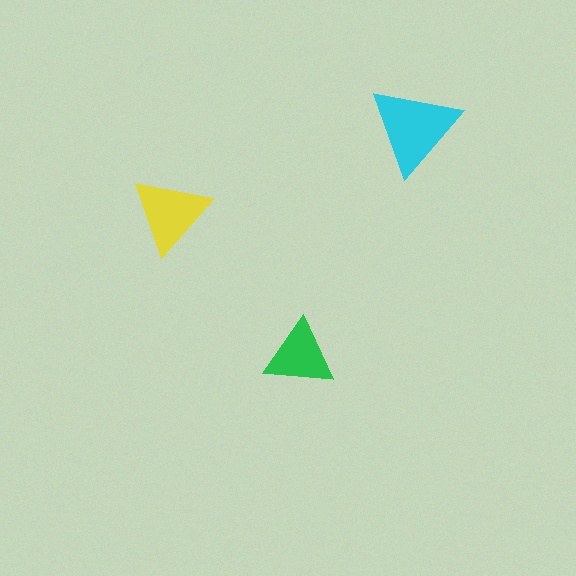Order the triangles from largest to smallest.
the cyan one, the yellow one, the green one.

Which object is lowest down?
The green triangle is bottommost.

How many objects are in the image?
There are 3 objects in the image.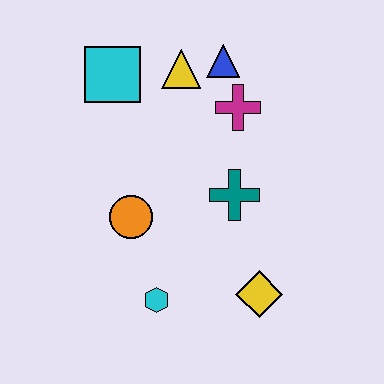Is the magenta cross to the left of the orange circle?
No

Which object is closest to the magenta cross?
The blue triangle is closest to the magenta cross.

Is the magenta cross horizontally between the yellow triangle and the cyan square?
No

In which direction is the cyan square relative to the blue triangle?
The cyan square is to the left of the blue triangle.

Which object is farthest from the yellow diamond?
The cyan square is farthest from the yellow diamond.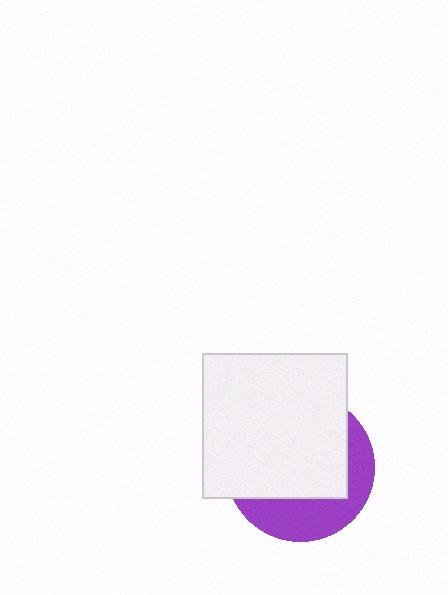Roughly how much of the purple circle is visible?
A small part of it is visible (roughly 34%).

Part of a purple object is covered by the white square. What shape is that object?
It is a circle.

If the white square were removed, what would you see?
You would see the complete purple circle.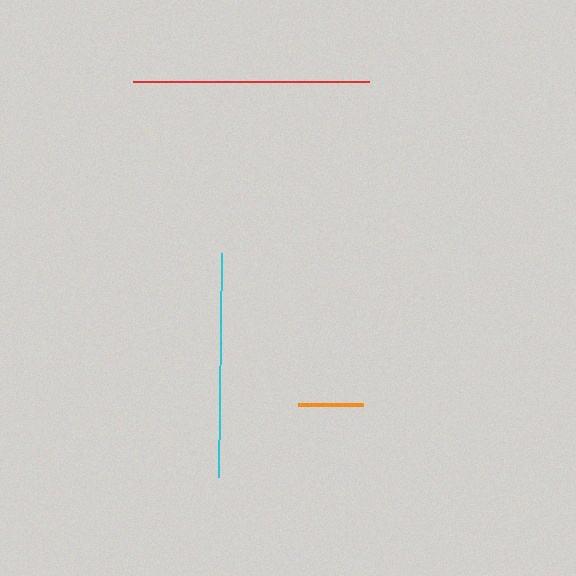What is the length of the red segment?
The red segment is approximately 236 pixels long.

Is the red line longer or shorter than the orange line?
The red line is longer than the orange line.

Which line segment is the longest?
The red line is the longest at approximately 236 pixels.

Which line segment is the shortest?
The orange line is the shortest at approximately 66 pixels.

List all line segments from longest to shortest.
From longest to shortest: red, cyan, orange.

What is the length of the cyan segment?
The cyan segment is approximately 224 pixels long.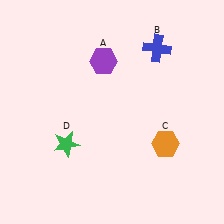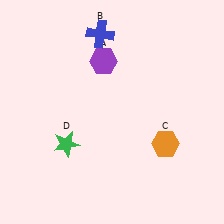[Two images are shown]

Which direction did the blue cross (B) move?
The blue cross (B) moved left.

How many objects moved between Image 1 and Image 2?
1 object moved between the two images.